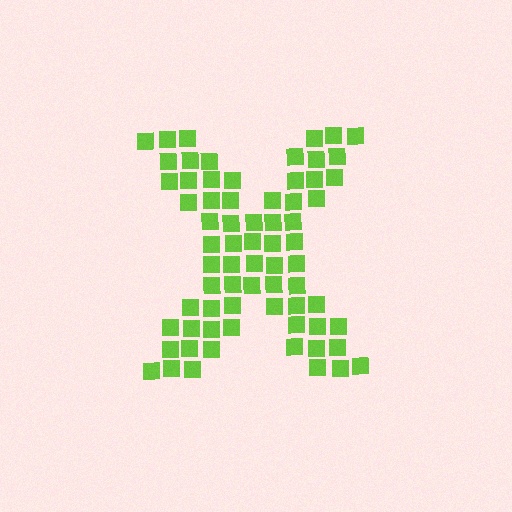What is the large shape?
The large shape is the letter X.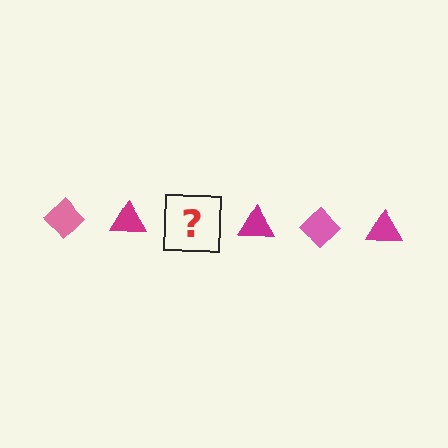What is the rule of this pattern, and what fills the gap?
The rule is that the pattern alternates between pink diamond and magenta triangle. The gap should be filled with a pink diamond.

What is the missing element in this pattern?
The missing element is a pink diamond.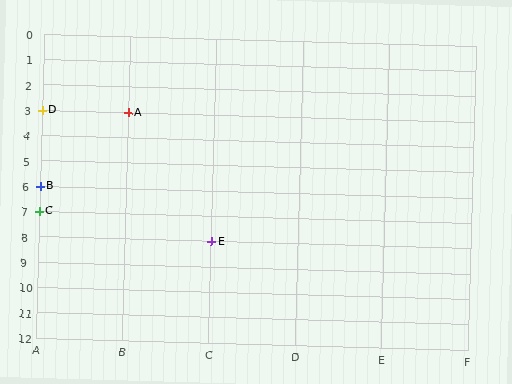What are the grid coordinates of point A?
Point A is at grid coordinates (B, 3).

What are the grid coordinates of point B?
Point B is at grid coordinates (A, 6).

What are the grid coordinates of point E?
Point E is at grid coordinates (C, 8).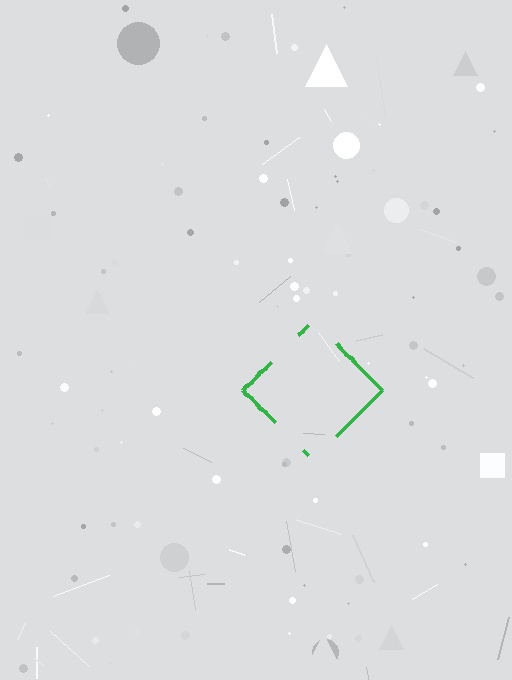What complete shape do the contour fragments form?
The contour fragments form a diamond.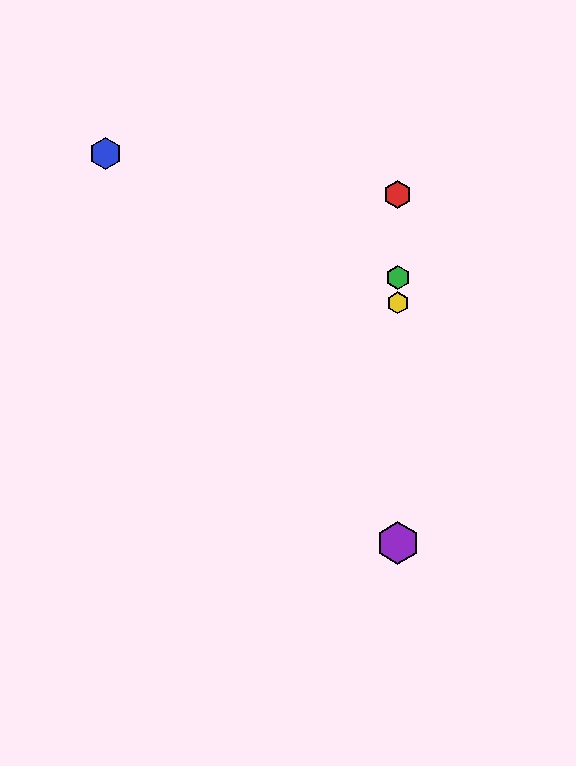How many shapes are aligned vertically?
4 shapes (the red hexagon, the green hexagon, the yellow hexagon, the purple hexagon) are aligned vertically.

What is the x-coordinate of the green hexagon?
The green hexagon is at x≈398.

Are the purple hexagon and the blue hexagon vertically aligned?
No, the purple hexagon is at x≈398 and the blue hexagon is at x≈105.